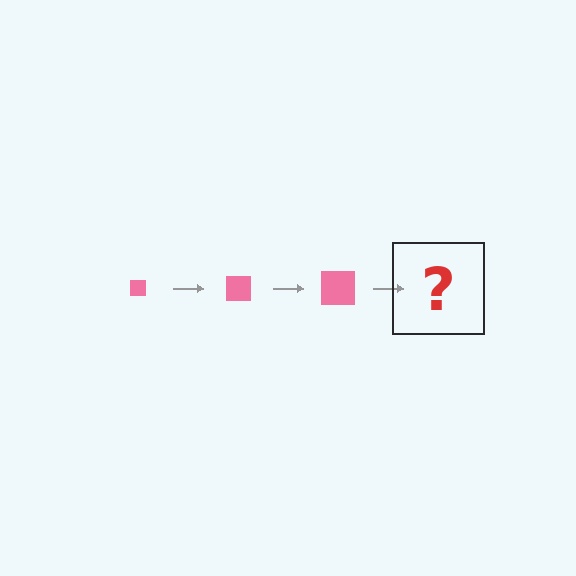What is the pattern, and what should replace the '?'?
The pattern is that the square gets progressively larger each step. The '?' should be a pink square, larger than the previous one.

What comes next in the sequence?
The next element should be a pink square, larger than the previous one.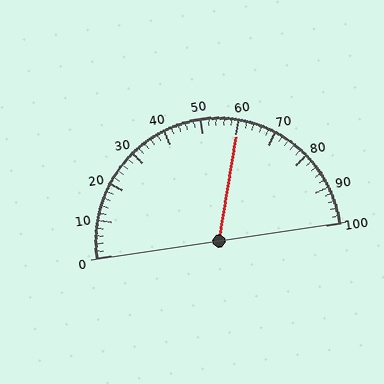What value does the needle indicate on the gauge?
The needle indicates approximately 60.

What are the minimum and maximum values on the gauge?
The gauge ranges from 0 to 100.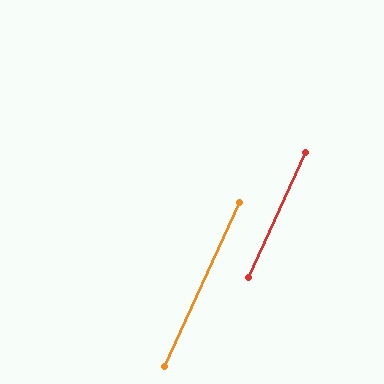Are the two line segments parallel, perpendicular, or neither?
Parallel — their directions differ by only 0.3°.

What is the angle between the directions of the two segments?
Approximately 0 degrees.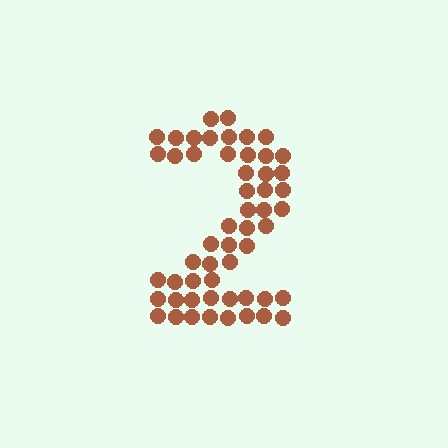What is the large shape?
The large shape is the digit 2.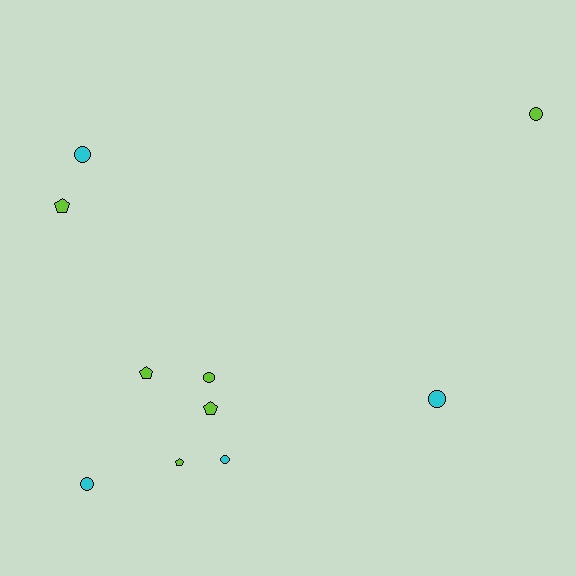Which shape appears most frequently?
Circle, with 6 objects.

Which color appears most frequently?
Lime, with 6 objects.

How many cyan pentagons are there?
There are no cyan pentagons.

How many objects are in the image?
There are 10 objects.